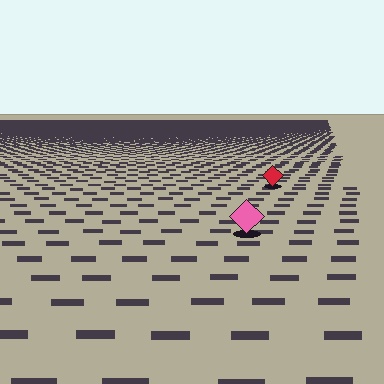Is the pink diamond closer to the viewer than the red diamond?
Yes. The pink diamond is closer — you can tell from the texture gradient: the ground texture is coarser near it.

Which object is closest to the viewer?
The pink diamond is closest. The texture marks near it are larger and more spread out.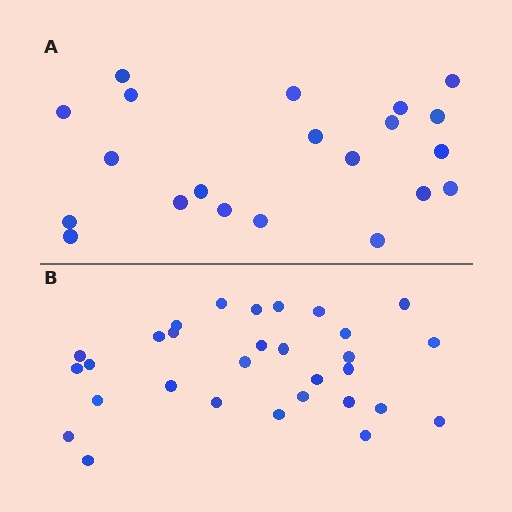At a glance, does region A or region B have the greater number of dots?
Region B (the bottom region) has more dots.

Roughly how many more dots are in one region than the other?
Region B has roughly 8 or so more dots than region A.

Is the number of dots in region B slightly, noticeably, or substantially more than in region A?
Region B has noticeably more, but not dramatically so. The ratio is roughly 1.4 to 1.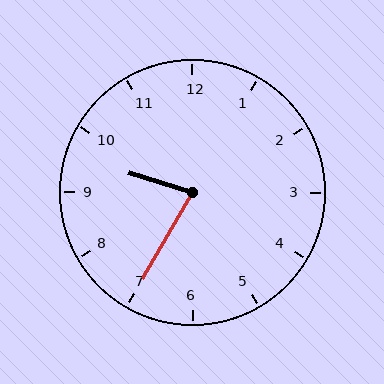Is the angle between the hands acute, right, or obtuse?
It is acute.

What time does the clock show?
9:35.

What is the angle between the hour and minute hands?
Approximately 78 degrees.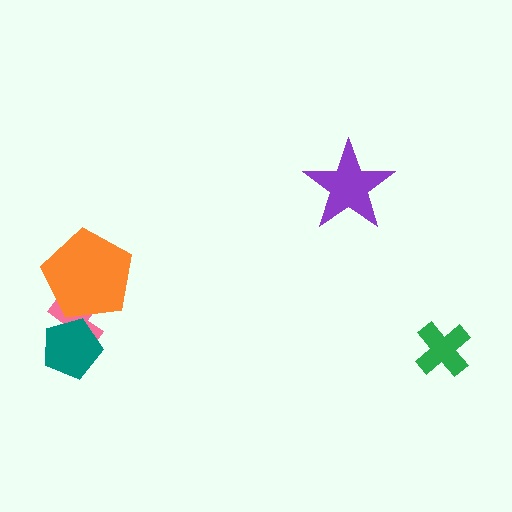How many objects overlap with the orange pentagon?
1 object overlaps with the orange pentagon.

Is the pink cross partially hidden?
Yes, it is partially covered by another shape.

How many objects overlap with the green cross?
0 objects overlap with the green cross.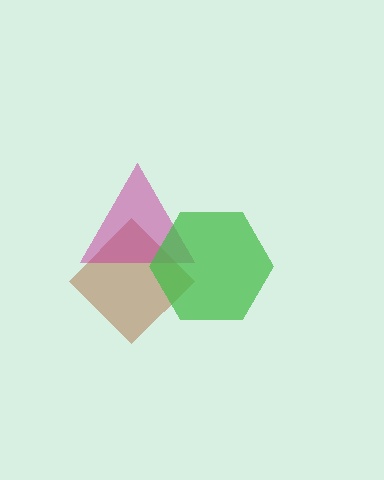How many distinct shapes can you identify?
There are 3 distinct shapes: a brown diamond, a magenta triangle, a green hexagon.